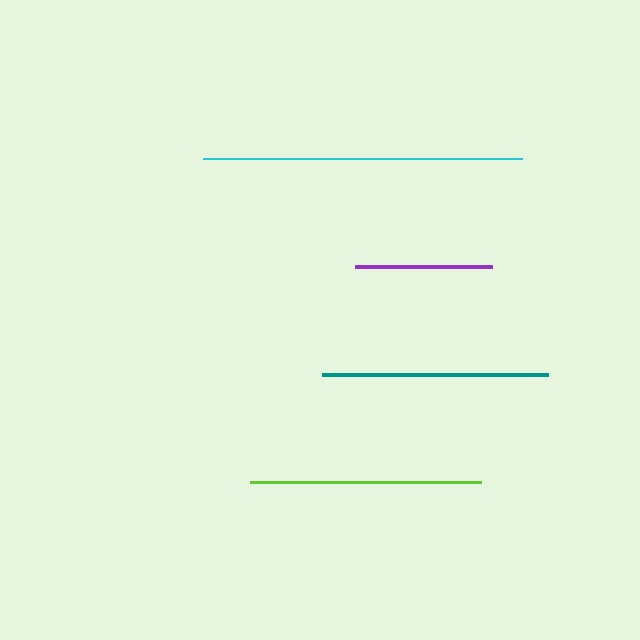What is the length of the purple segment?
The purple segment is approximately 137 pixels long.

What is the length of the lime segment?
The lime segment is approximately 231 pixels long.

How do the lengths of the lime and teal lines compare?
The lime and teal lines are approximately the same length.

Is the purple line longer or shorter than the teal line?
The teal line is longer than the purple line.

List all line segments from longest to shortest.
From longest to shortest: cyan, lime, teal, purple.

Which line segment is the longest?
The cyan line is the longest at approximately 319 pixels.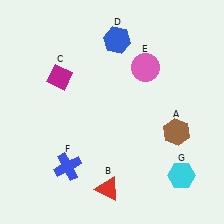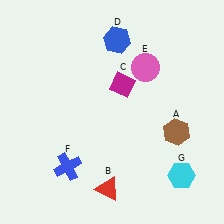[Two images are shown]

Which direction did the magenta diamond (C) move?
The magenta diamond (C) moved right.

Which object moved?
The magenta diamond (C) moved right.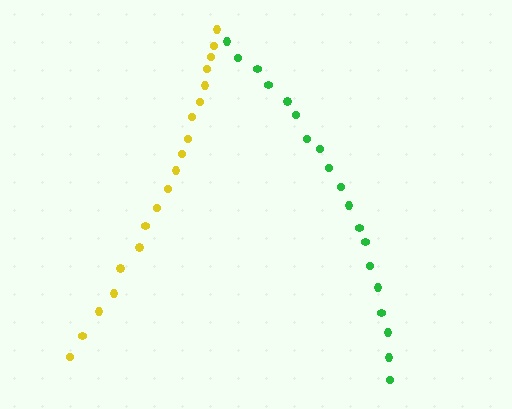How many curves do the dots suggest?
There are 2 distinct paths.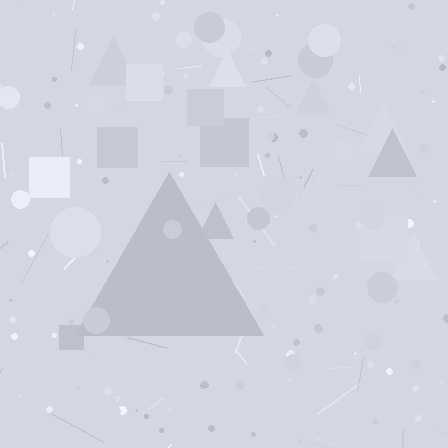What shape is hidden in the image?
A triangle is hidden in the image.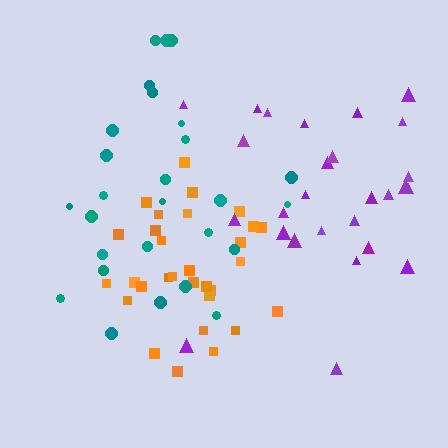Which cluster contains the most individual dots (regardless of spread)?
Orange (31).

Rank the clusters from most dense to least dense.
orange, teal, purple.